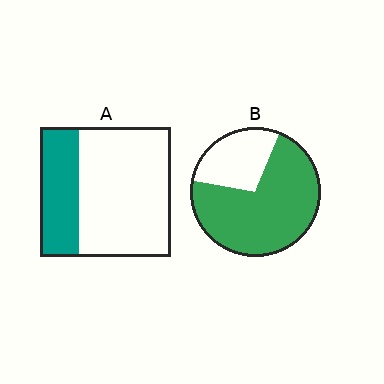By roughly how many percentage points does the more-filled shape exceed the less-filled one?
By roughly 40 percentage points (B over A).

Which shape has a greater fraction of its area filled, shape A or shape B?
Shape B.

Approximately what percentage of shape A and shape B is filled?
A is approximately 30% and B is approximately 70%.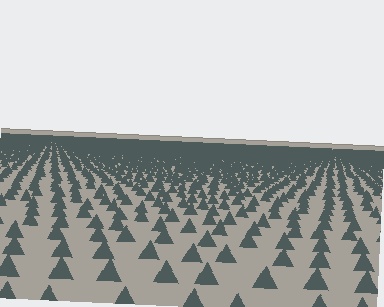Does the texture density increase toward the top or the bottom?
Density increases toward the top.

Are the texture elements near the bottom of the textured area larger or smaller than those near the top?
Larger. Near the bottom, elements are closer to the viewer and appear at a bigger on-screen size.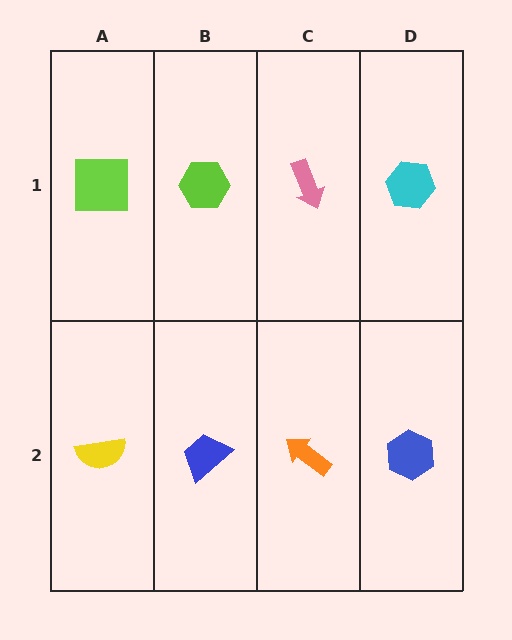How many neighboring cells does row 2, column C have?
3.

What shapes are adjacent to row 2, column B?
A lime hexagon (row 1, column B), a yellow semicircle (row 2, column A), an orange arrow (row 2, column C).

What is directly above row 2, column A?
A lime square.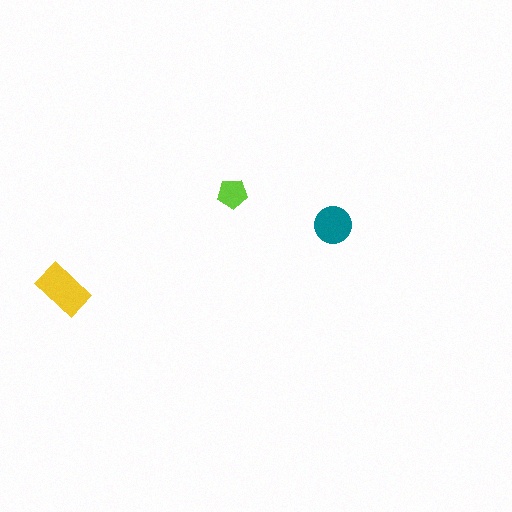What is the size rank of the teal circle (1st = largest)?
2nd.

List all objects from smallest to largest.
The lime pentagon, the teal circle, the yellow rectangle.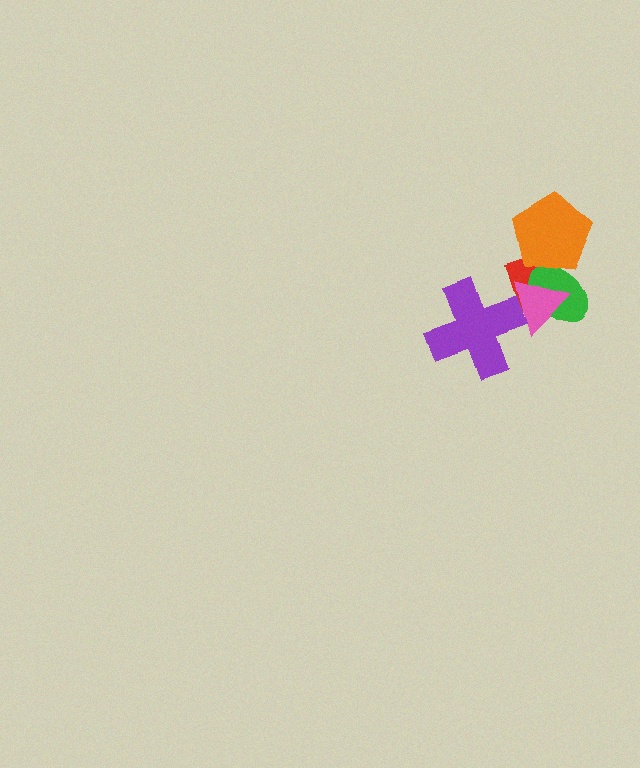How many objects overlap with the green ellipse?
3 objects overlap with the green ellipse.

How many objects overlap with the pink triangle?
3 objects overlap with the pink triangle.